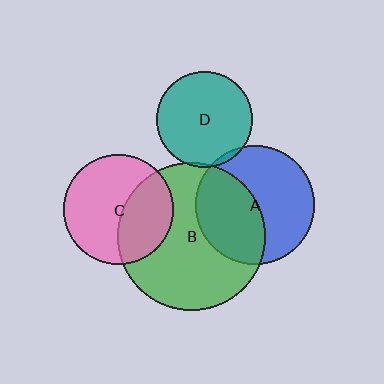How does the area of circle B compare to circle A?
Approximately 1.6 times.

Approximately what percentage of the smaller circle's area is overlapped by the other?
Approximately 45%.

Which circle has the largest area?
Circle B (green).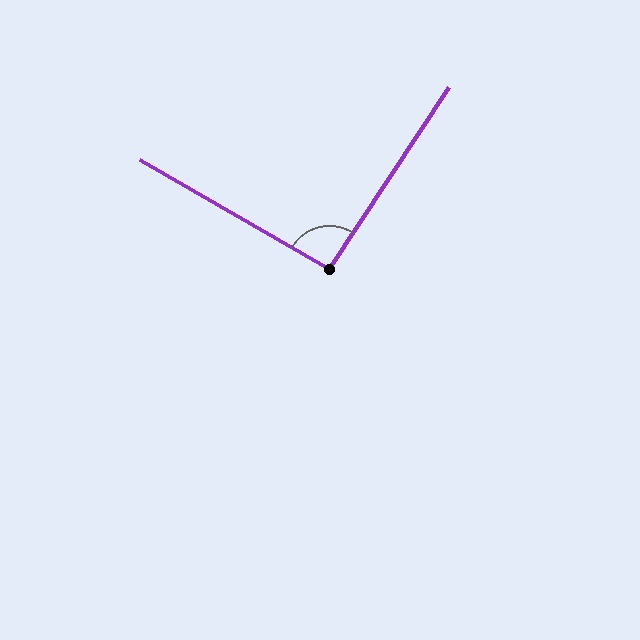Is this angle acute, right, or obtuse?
It is approximately a right angle.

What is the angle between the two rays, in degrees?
Approximately 93 degrees.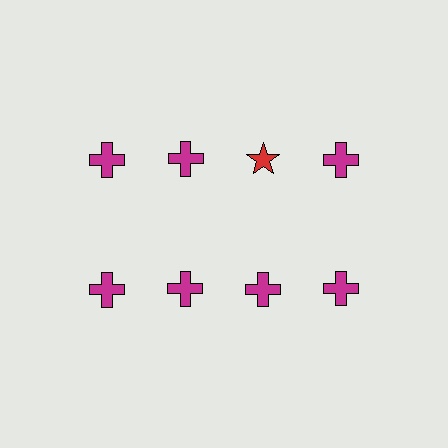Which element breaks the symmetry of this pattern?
The red star in the top row, center column breaks the symmetry. All other shapes are magenta crosses.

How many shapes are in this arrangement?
There are 8 shapes arranged in a grid pattern.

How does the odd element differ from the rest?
It differs in both color (red instead of magenta) and shape (star instead of cross).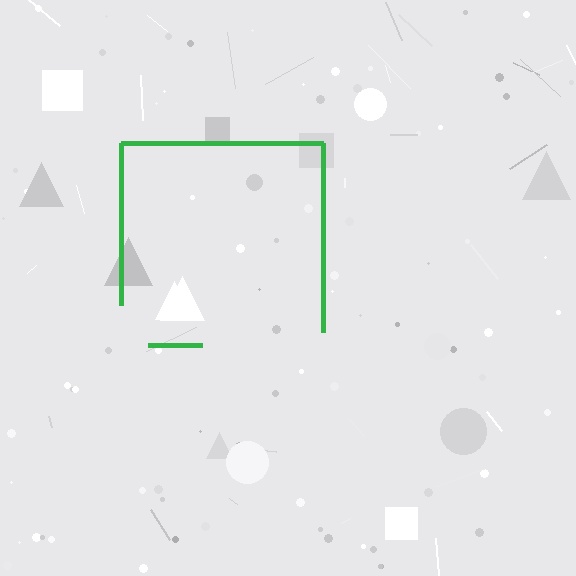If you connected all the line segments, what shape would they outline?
They would outline a square.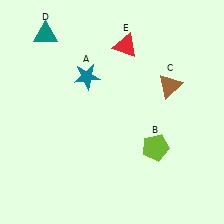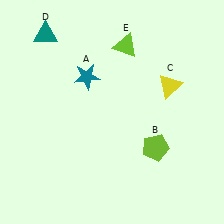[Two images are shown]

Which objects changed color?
C changed from brown to yellow. E changed from red to lime.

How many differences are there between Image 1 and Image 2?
There are 2 differences between the two images.